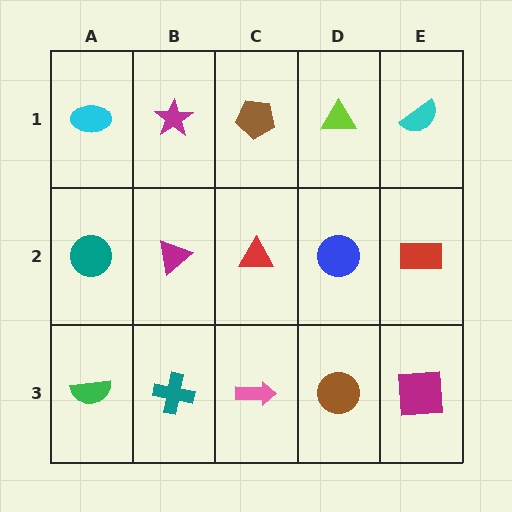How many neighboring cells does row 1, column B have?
3.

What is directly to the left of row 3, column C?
A teal cross.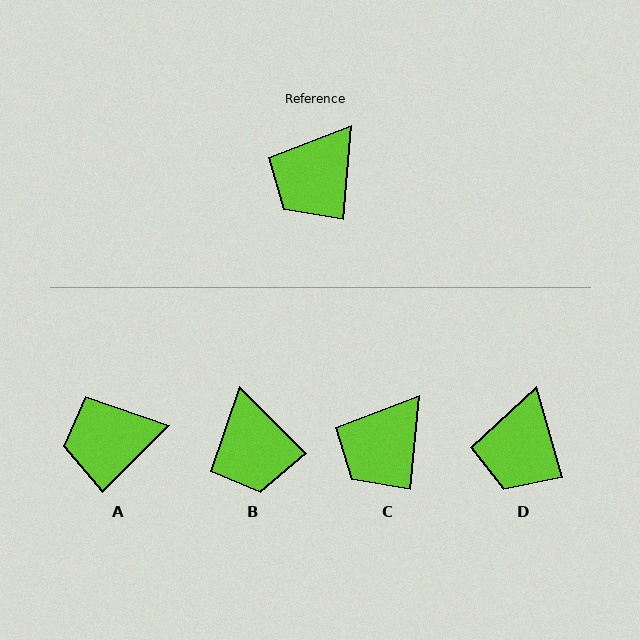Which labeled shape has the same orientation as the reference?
C.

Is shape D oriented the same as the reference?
No, it is off by about 21 degrees.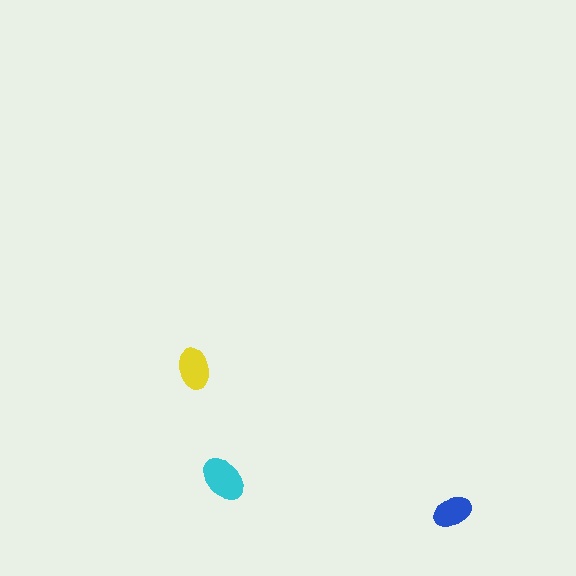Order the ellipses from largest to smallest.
the cyan one, the yellow one, the blue one.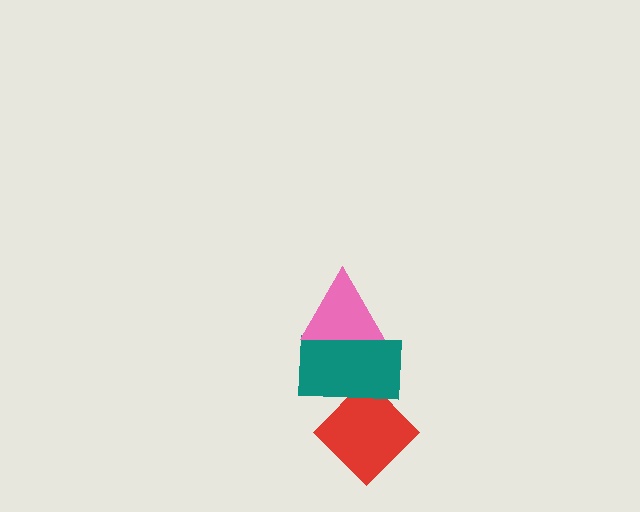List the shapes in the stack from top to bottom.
From top to bottom: the pink triangle, the teal rectangle, the red diamond.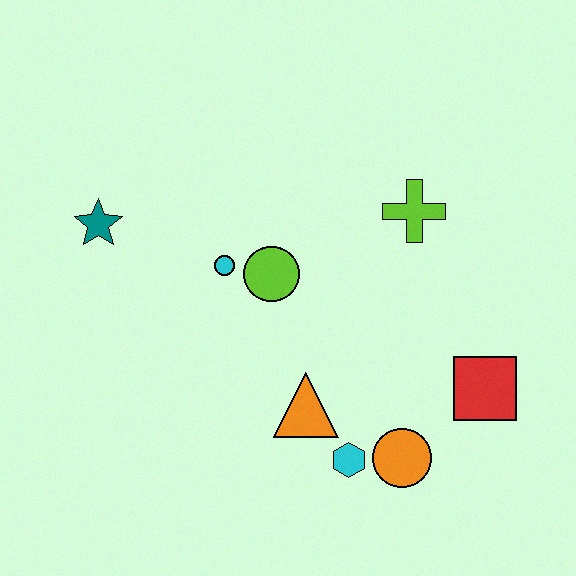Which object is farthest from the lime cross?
The teal star is farthest from the lime cross.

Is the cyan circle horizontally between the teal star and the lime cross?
Yes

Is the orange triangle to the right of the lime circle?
Yes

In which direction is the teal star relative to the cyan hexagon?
The teal star is to the left of the cyan hexagon.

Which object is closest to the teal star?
The cyan circle is closest to the teal star.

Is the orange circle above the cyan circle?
No